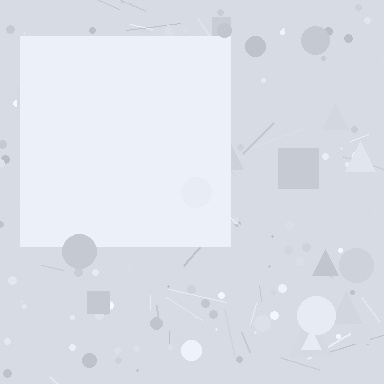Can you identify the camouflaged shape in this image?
The camouflaged shape is a square.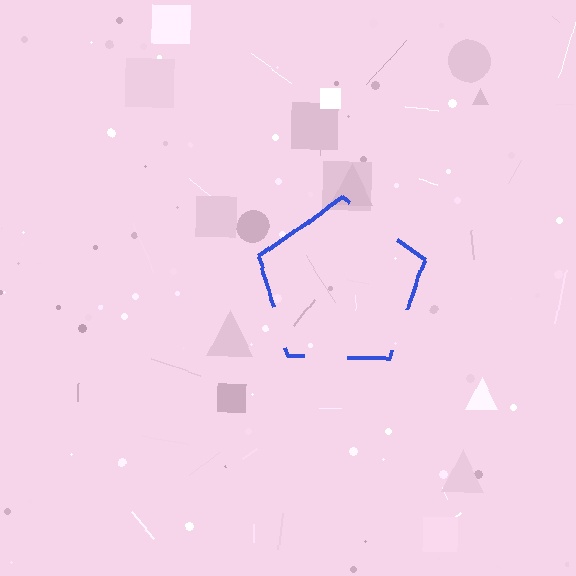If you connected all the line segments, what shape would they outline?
They would outline a pentagon.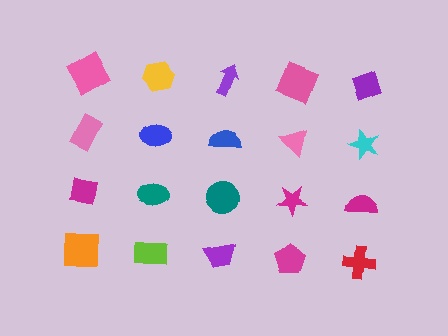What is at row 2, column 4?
A pink triangle.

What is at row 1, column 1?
A pink square.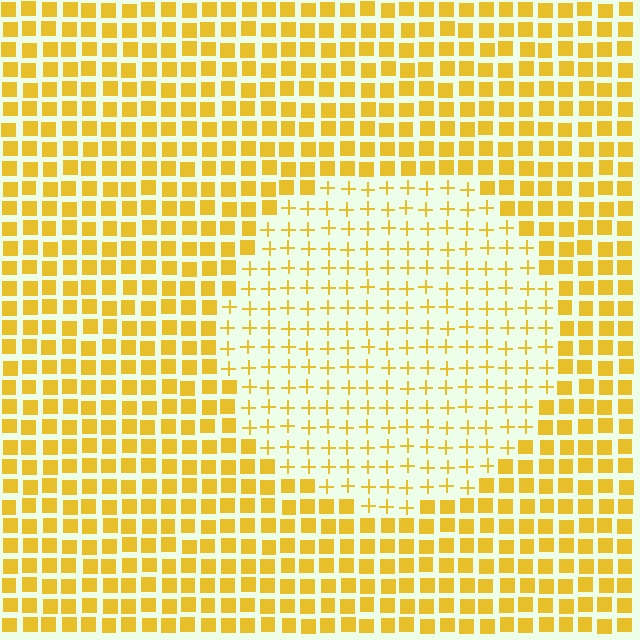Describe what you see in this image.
The image is filled with small yellow elements arranged in a uniform grid. A circle-shaped region contains plus signs, while the surrounding area contains squares. The boundary is defined purely by the change in element shape.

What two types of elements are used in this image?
The image uses plus signs inside the circle region and squares outside it.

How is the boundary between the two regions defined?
The boundary is defined by a change in element shape: plus signs inside vs. squares outside. All elements share the same color and spacing.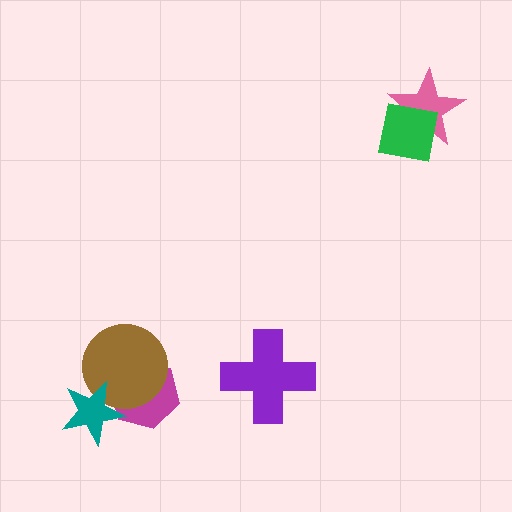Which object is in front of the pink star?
The green square is in front of the pink star.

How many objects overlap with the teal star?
2 objects overlap with the teal star.